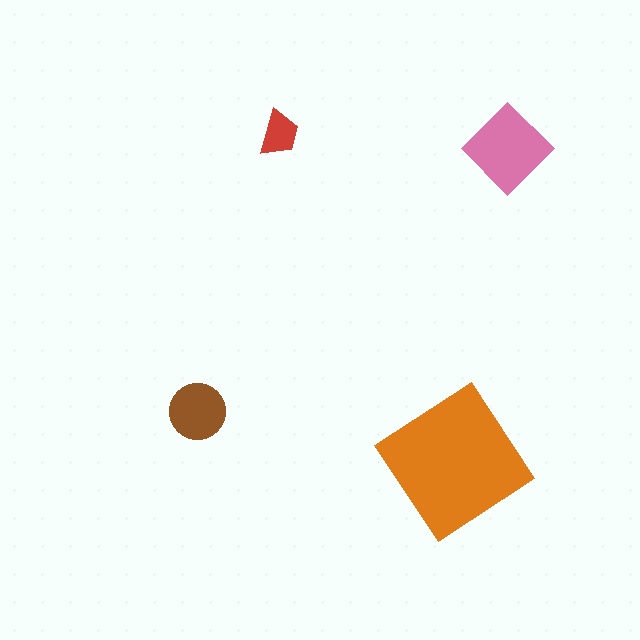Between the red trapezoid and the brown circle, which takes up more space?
The brown circle.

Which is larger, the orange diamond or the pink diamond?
The orange diamond.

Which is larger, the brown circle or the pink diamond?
The pink diamond.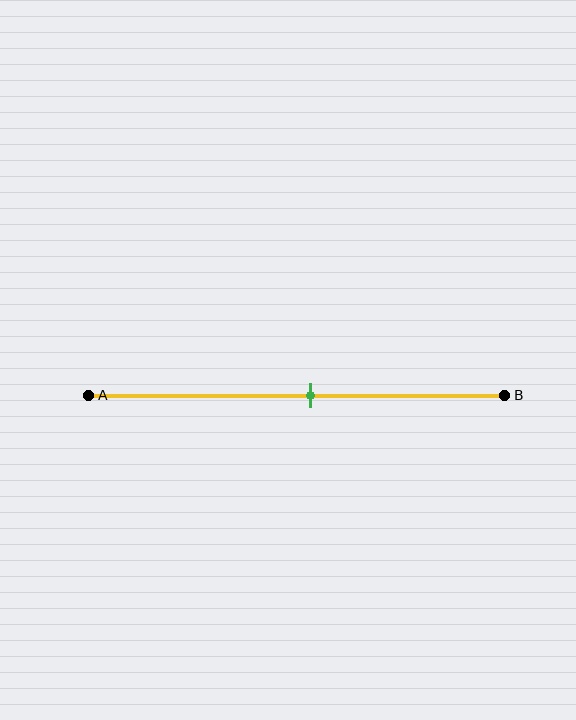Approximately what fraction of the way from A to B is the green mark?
The green mark is approximately 55% of the way from A to B.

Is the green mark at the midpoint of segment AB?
No, the mark is at about 55% from A, not at the 50% midpoint.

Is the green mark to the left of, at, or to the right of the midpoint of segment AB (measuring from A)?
The green mark is to the right of the midpoint of segment AB.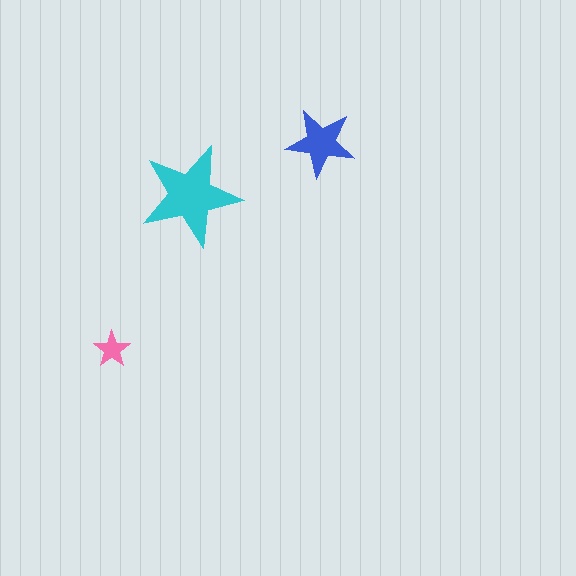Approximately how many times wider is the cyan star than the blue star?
About 1.5 times wider.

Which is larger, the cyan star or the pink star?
The cyan one.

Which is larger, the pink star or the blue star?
The blue one.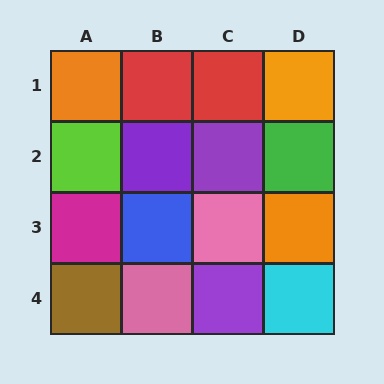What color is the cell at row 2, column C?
Purple.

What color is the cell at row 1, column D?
Orange.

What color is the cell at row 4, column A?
Brown.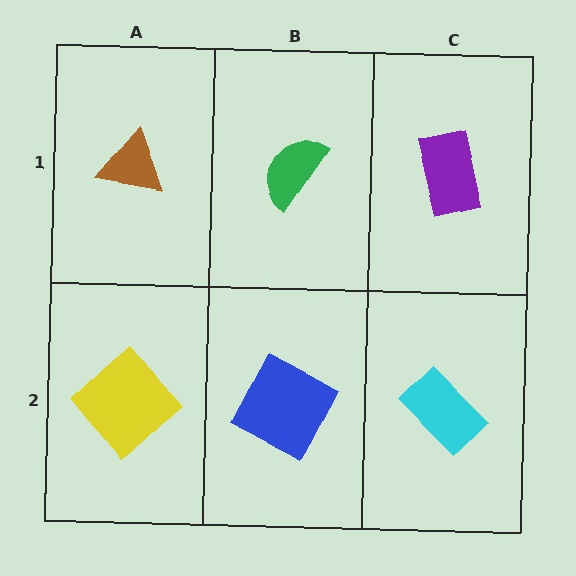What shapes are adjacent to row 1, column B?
A blue square (row 2, column B), a brown triangle (row 1, column A), a purple rectangle (row 1, column C).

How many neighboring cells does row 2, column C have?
2.